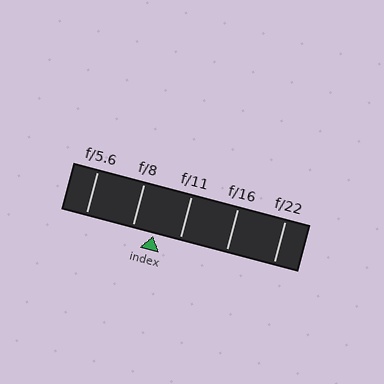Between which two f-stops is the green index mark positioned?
The index mark is between f/8 and f/11.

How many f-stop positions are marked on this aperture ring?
There are 5 f-stop positions marked.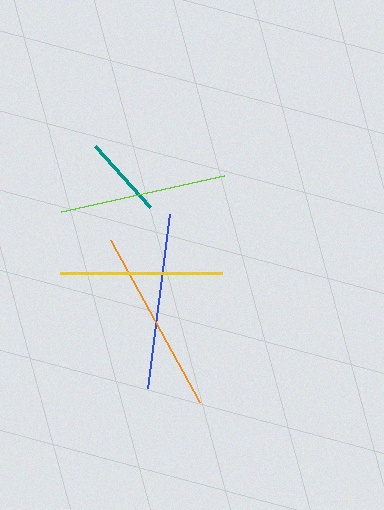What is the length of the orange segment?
The orange segment is approximately 185 pixels long.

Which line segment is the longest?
The orange line is the longest at approximately 185 pixels.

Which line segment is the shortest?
The teal line is the shortest at approximately 83 pixels.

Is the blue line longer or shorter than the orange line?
The orange line is longer than the blue line.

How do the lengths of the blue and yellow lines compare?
The blue and yellow lines are approximately the same length.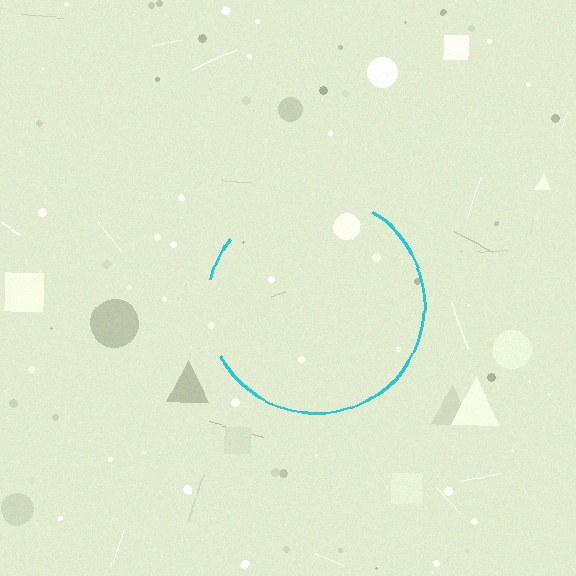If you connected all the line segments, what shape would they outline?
They would outline a circle.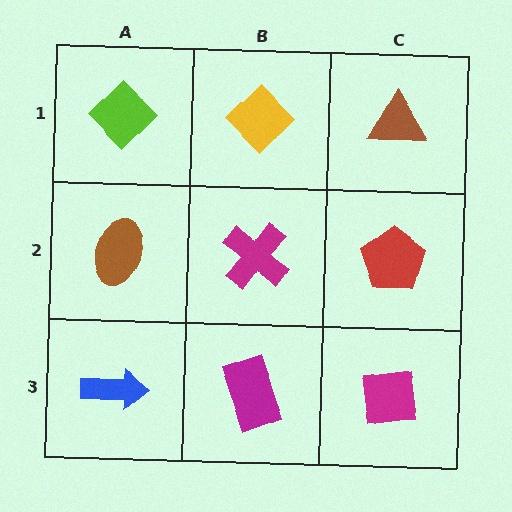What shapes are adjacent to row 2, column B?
A yellow diamond (row 1, column B), a magenta rectangle (row 3, column B), a brown ellipse (row 2, column A), a red pentagon (row 2, column C).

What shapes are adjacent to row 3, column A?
A brown ellipse (row 2, column A), a magenta rectangle (row 3, column B).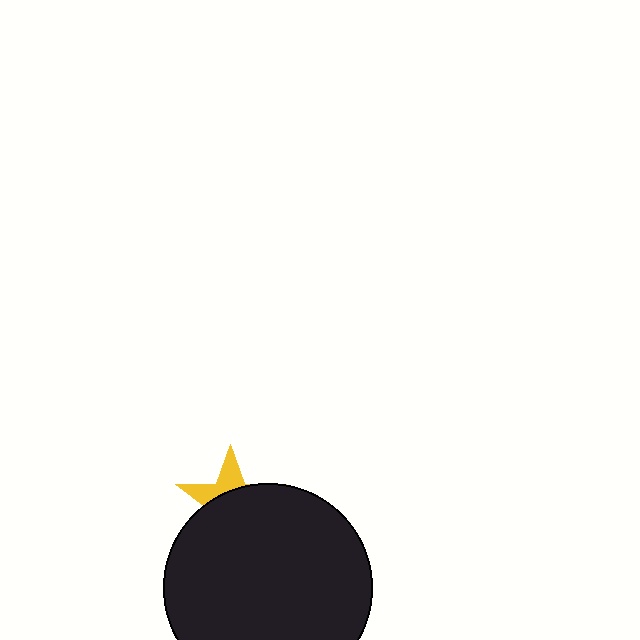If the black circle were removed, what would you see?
You would see the complete yellow star.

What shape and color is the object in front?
The object in front is a black circle.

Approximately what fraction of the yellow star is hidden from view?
Roughly 68% of the yellow star is hidden behind the black circle.